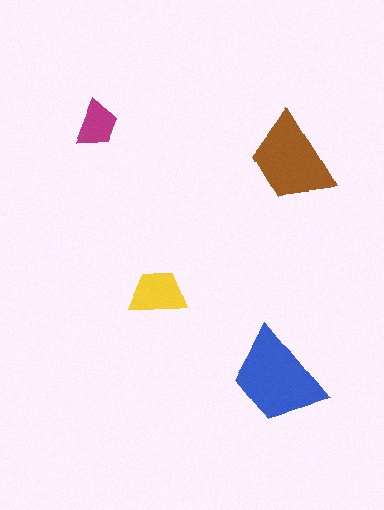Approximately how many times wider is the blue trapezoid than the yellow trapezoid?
About 1.5 times wider.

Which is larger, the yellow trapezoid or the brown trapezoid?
The brown one.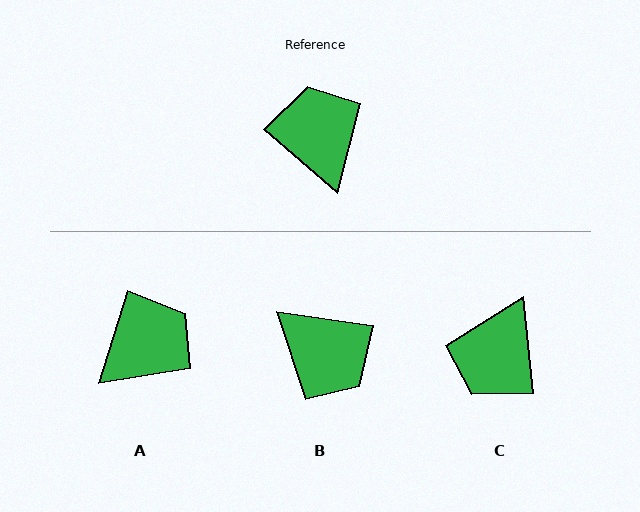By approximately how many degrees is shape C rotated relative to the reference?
Approximately 136 degrees counter-clockwise.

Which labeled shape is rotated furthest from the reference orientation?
B, about 148 degrees away.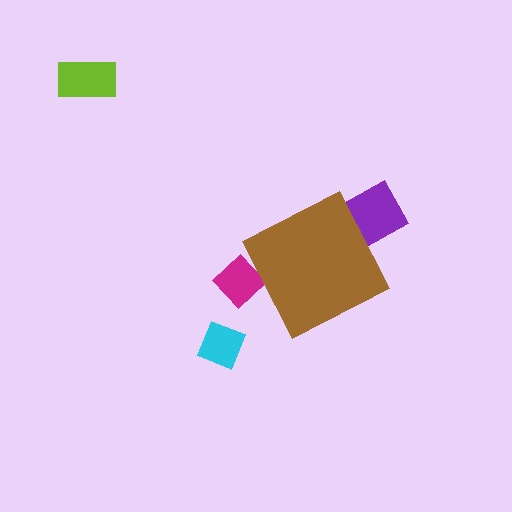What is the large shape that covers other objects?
A brown diamond.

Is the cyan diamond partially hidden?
No, the cyan diamond is fully visible.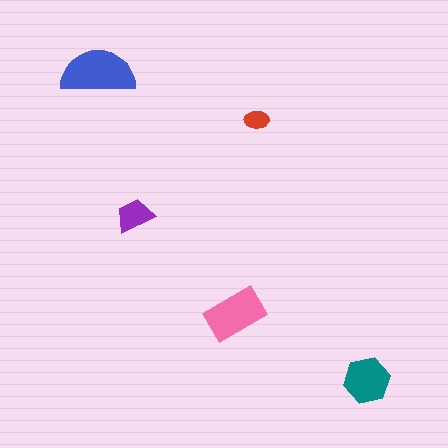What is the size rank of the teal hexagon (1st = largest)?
3rd.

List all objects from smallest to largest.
The red ellipse, the purple trapezoid, the teal hexagon, the pink rectangle, the blue semicircle.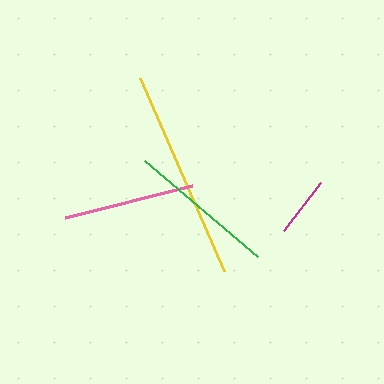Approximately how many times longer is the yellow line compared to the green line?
The yellow line is approximately 1.4 times the length of the green line.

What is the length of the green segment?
The green segment is approximately 149 pixels long.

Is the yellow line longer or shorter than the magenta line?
The yellow line is longer than the magenta line.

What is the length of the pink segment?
The pink segment is approximately 131 pixels long.